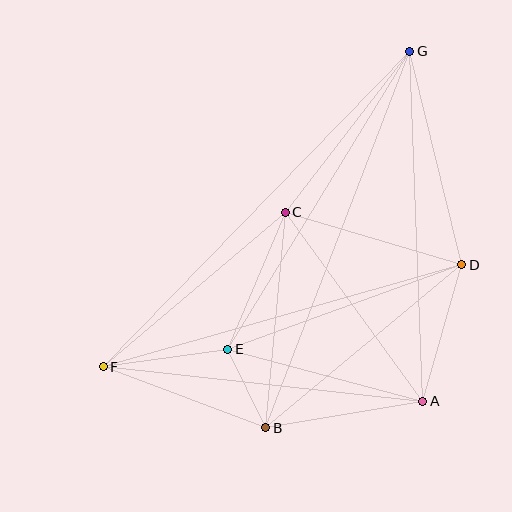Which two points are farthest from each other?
Points F and G are farthest from each other.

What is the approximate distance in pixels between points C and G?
The distance between C and G is approximately 204 pixels.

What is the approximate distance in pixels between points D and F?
The distance between D and F is approximately 373 pixels.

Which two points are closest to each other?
Points B and E are closest to each other.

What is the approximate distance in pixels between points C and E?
The distance between C and E is approximately 148 pixels.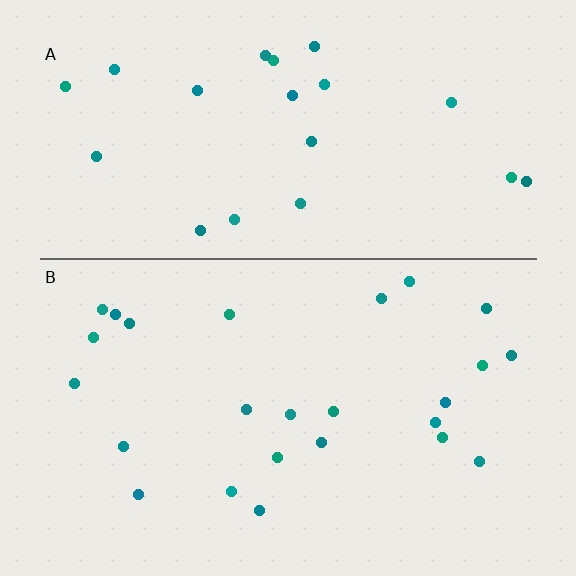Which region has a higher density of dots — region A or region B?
B (the bottom).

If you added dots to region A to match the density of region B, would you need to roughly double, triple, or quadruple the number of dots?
Approximately double.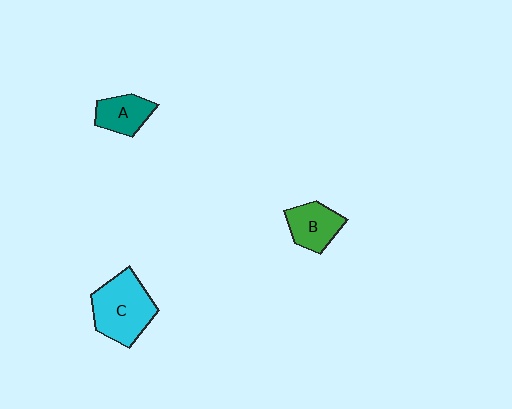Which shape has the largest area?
Shape C (cyan).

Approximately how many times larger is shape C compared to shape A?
Approximately 1.8 times.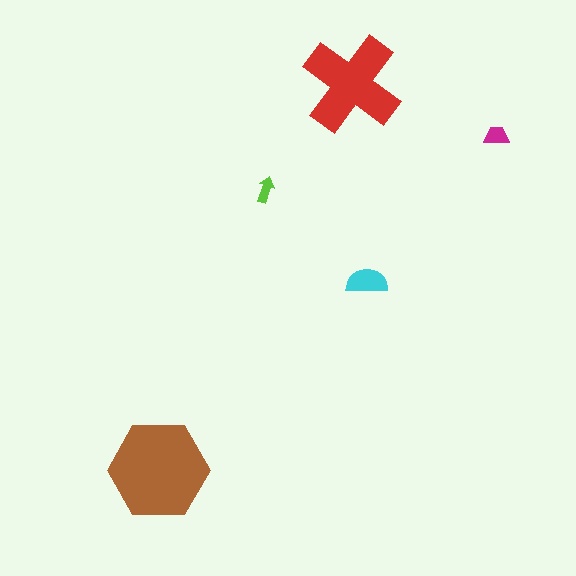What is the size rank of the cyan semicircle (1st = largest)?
3rd.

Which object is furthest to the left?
The brown hexagon is leftmost.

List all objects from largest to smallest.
The brown hexagon, the red cross, the cyan semicircle, the magenta trapezoid, the lime arrow.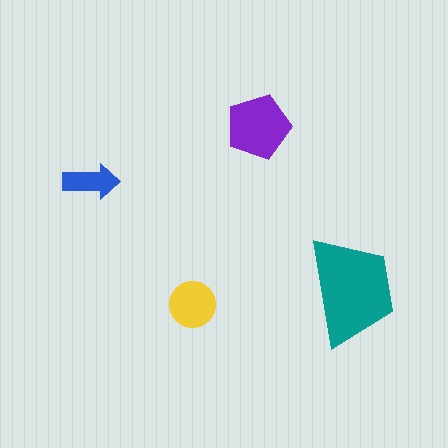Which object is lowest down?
The yellow circle is bottommost.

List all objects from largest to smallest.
The teal trapezoid, the purple pentagon, the yellow circle, the blue arrow.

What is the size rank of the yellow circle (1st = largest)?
3rd.